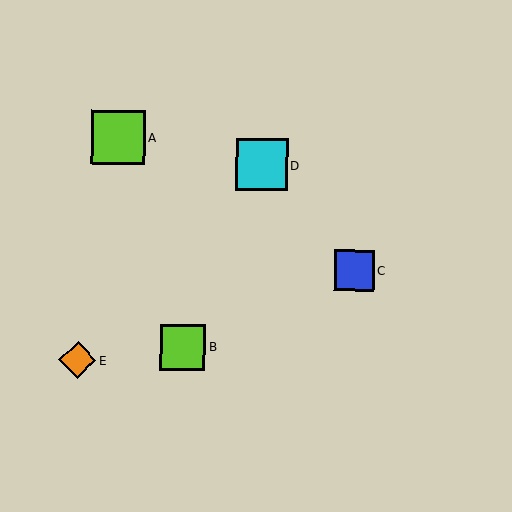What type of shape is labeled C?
Shape C is a blue square.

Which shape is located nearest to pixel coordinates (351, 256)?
The blue square (labeled C) at (354, 271) is nearest to that location.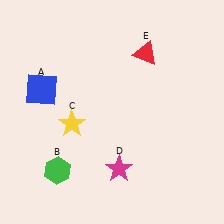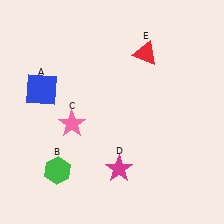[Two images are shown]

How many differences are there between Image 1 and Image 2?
There is 1 difference between the two images.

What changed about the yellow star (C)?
In Image 1, C is yellow. In Image 2, it changed to pink.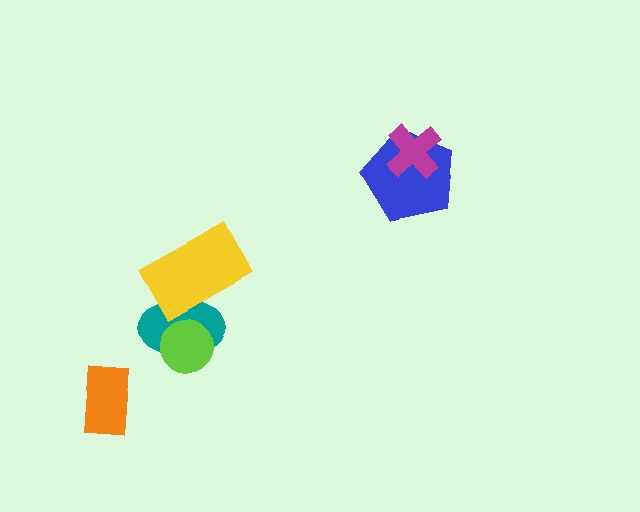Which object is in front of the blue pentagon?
The magenta cross is in front of the blue pentagon.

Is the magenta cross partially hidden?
No, no other shape covers it.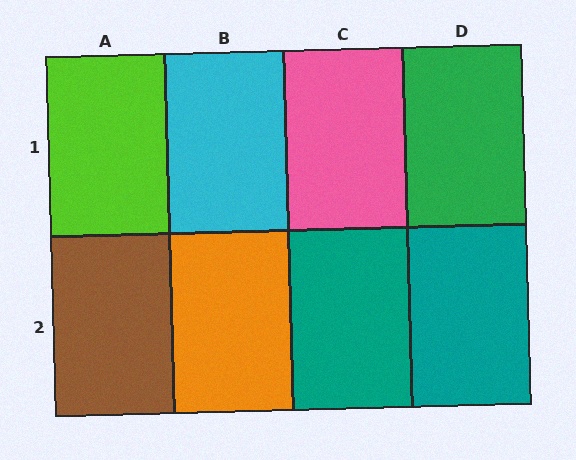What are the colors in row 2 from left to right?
Brown, orange, teal, teal.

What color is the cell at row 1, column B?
Cyan.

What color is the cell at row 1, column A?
Lime.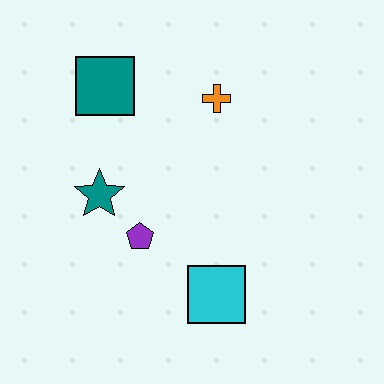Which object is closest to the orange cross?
The teal square is closest to the orange cross.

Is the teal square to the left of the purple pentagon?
Yes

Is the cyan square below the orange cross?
Yes